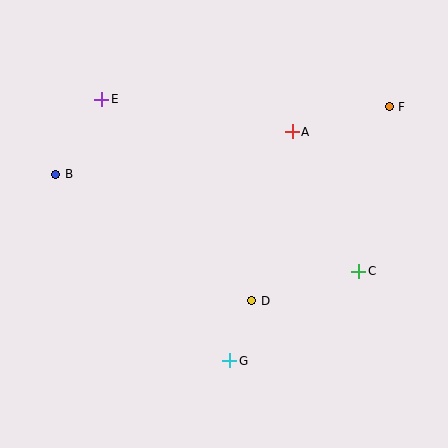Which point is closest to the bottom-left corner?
Point G is closest to the bottom-left corner.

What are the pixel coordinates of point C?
Point C is at (359, 271).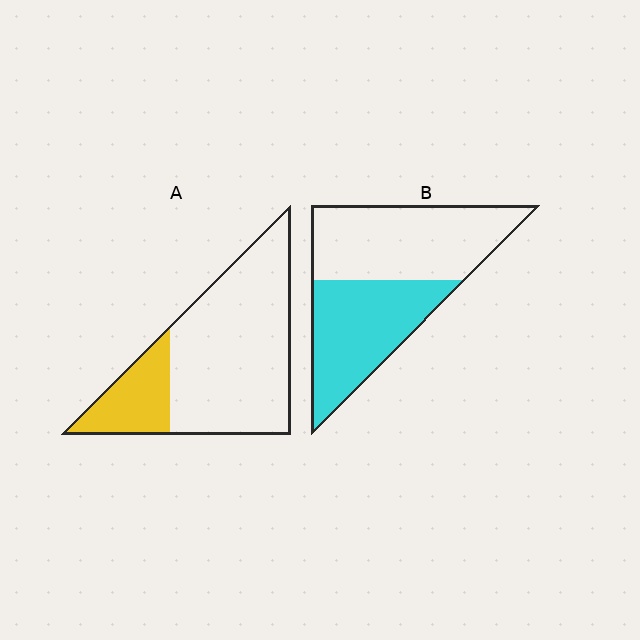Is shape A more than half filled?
No.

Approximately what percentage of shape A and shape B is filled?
A is approximately 25% and B is approximately 45%.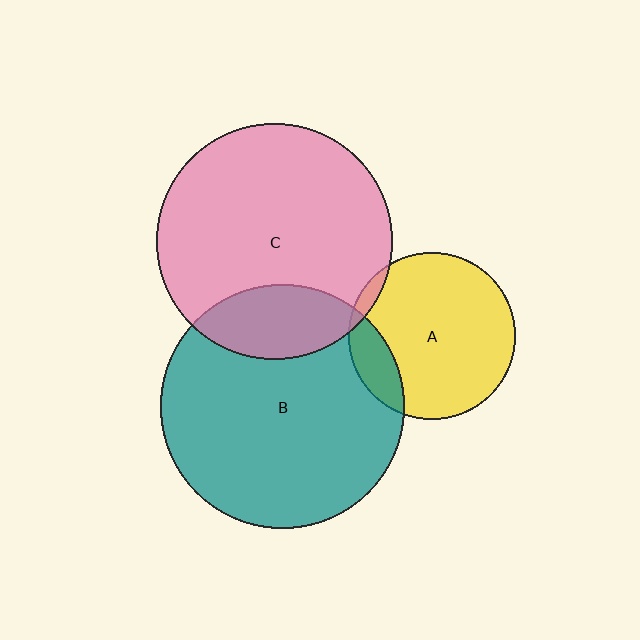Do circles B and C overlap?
Yes.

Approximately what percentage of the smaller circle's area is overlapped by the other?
Approximately 20%.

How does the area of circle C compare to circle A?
Approximately 2.0 times.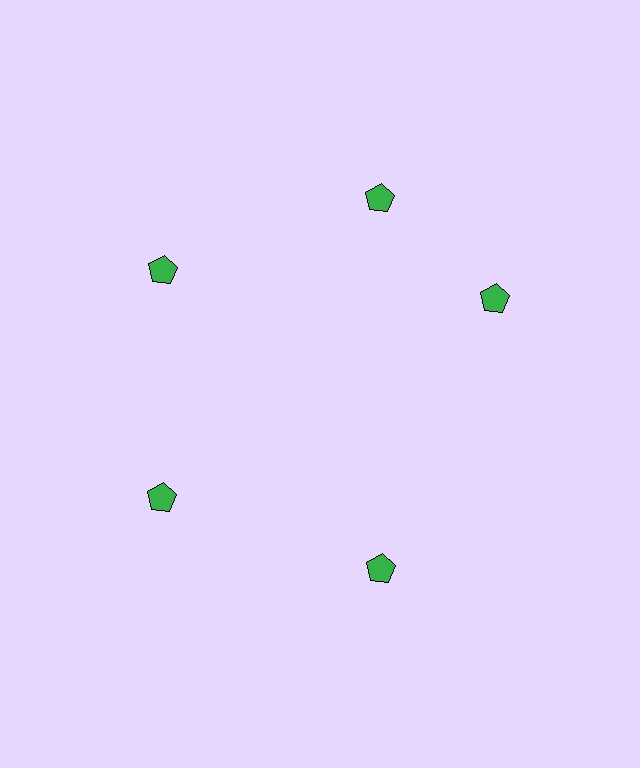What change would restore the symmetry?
The symmetry would be restored by rotating it back into even spacing with its neighbors so that all 5 pentagons sit at equal angles and equal distance from the center.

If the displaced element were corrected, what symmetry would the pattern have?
It would have 5-fold rotational symmetry — the pattern would map onto itself every 72 degrees.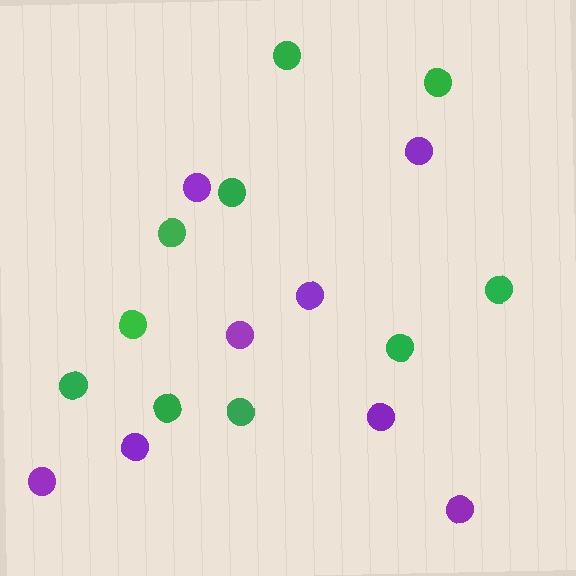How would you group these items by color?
There are 2 groups: one group of purple circles (8) and one group of green circles (10).